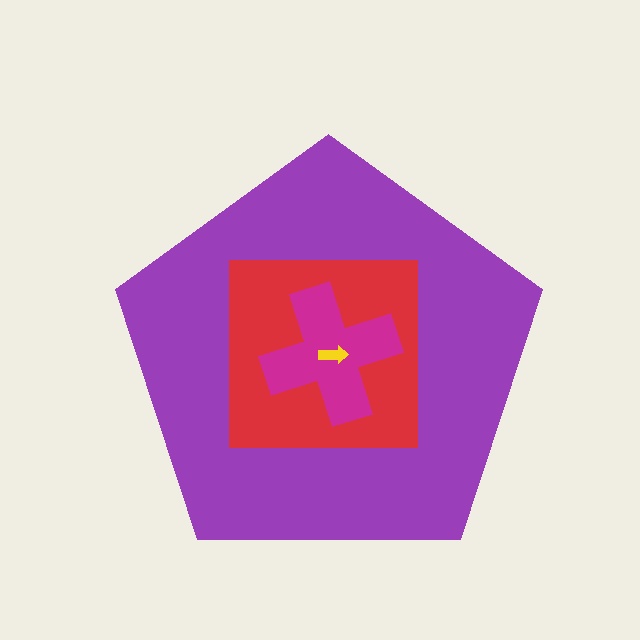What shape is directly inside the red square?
The magenta cross.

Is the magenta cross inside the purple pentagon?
Yes.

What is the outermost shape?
The purple pentagon.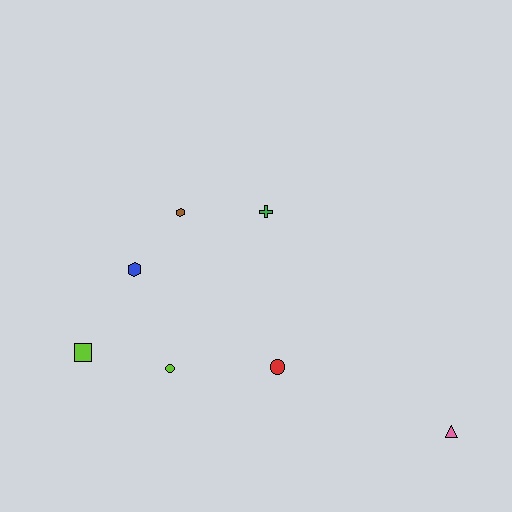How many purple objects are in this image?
There are no purple objects.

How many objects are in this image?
There are 7 objects.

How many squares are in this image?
There is 1 square.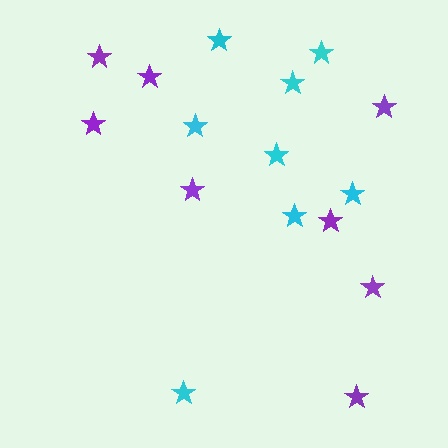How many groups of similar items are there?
There are 2 groups: one group of purple stars (8) and one group of cyan stars (8).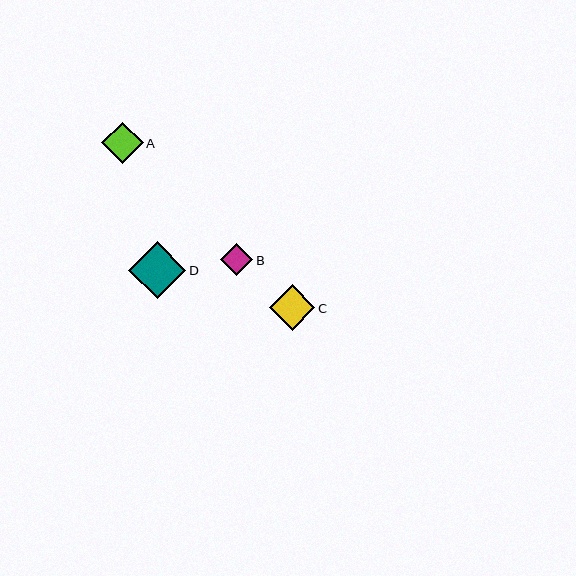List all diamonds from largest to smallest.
From largest to smallest: D, C, A, B.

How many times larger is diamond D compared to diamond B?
Diamond D is approximately 1.8 times the size of diamond B.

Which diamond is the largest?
Diamond D is the largest with a size of approximately 57 pixels.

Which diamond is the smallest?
Diamond B is the smallest with a size of approximately 32 pixels.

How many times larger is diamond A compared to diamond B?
Diamond A is approximately 1.3 times the size of diamond B.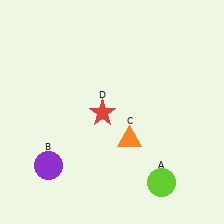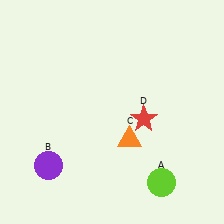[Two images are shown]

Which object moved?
The red star (D) moved right.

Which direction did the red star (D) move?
The red star (D) moved right.